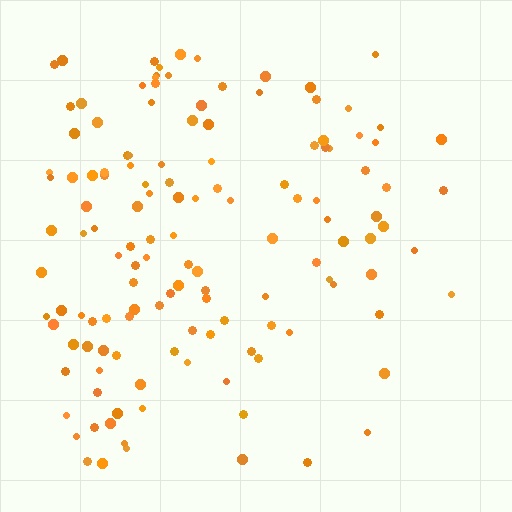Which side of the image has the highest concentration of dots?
The left.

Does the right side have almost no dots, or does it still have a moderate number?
Still a moderate number, just noticeably fewer than the left.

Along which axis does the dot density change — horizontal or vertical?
Horizontal.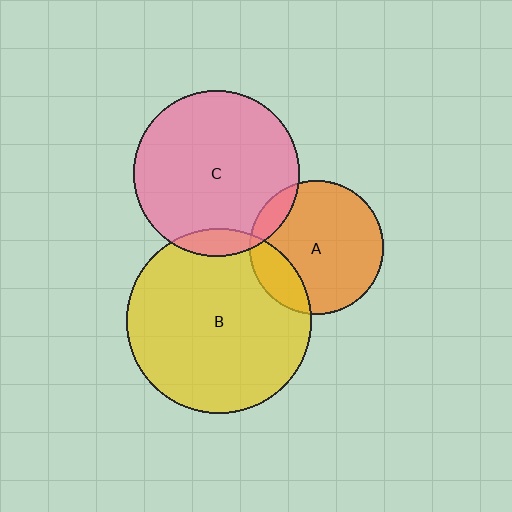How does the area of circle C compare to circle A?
Approximately 1.5 times.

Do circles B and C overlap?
Yes.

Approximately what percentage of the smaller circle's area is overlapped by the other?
Approximately 10%.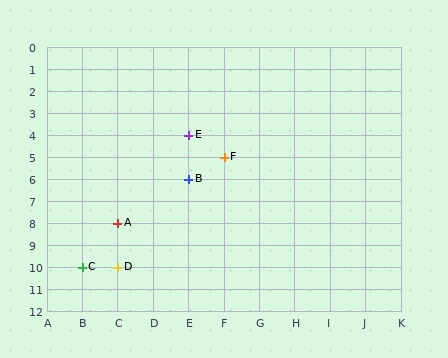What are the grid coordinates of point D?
Point D is at grid coordinates (C, 10).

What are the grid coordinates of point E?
Point E is at grid coordinates (E, 4).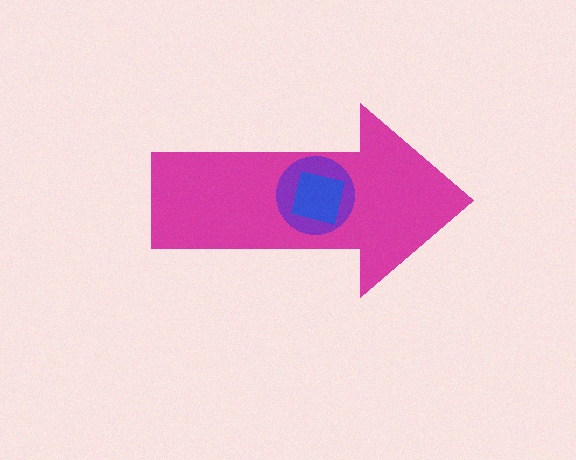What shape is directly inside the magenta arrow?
The purple circle.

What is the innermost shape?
The blue square.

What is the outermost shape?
The magenta arrow.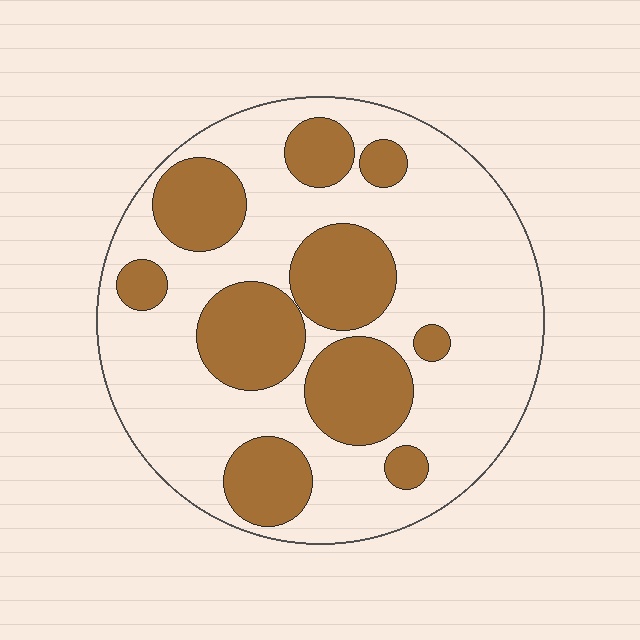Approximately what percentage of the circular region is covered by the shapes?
Approximately 35%.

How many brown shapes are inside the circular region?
10.